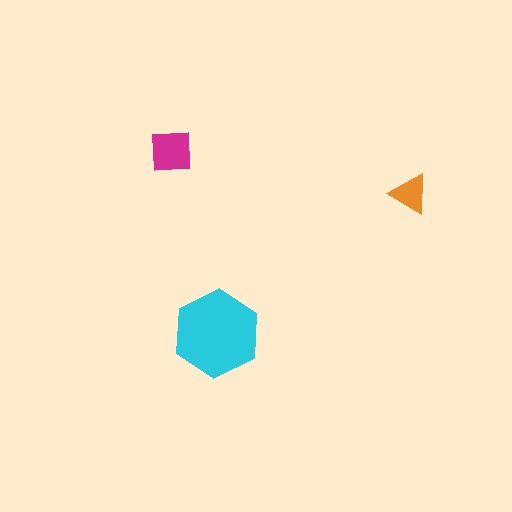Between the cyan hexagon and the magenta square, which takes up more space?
The cyan hexagon.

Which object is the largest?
The cyan hexagon.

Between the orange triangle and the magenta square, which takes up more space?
The magenta square.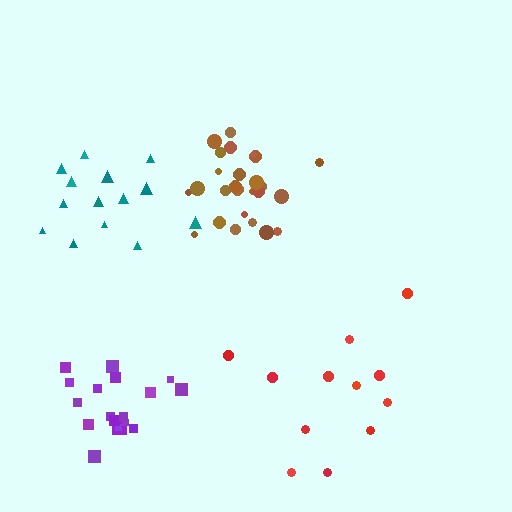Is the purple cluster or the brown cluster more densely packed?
Brown.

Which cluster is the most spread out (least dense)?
Red.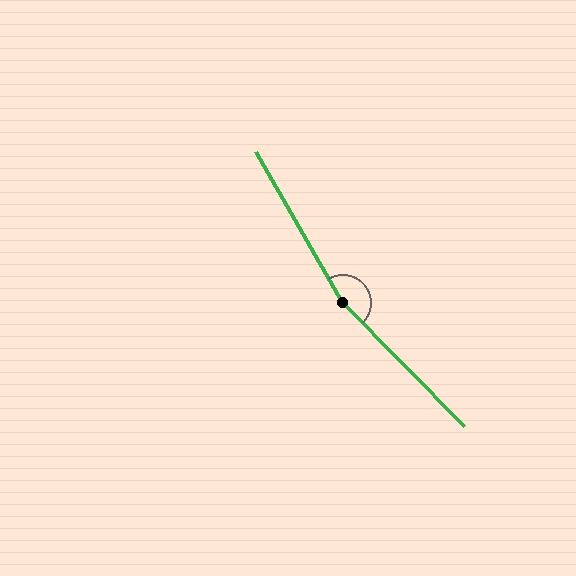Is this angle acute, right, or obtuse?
It is obtuse.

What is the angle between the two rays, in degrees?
Approximately 165 degrees.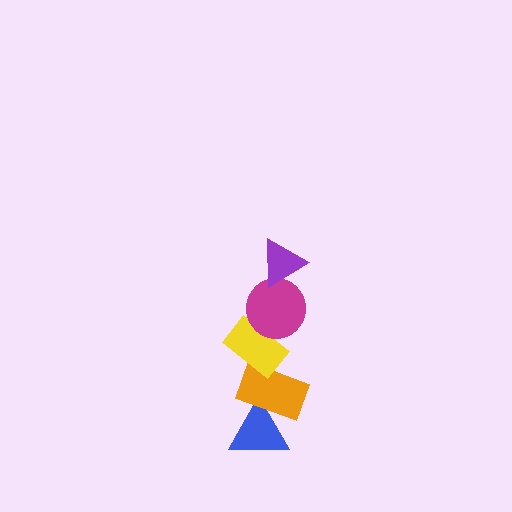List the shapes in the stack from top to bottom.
From top to bottom: the purple triangle, the magenta circle, the yellow rectangle, the orange rectangle, the blue triangle.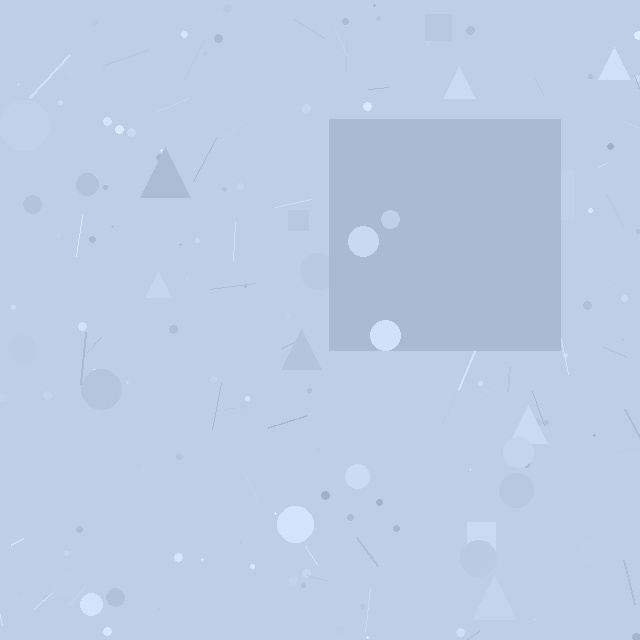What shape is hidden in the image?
A square is hidden in the image.